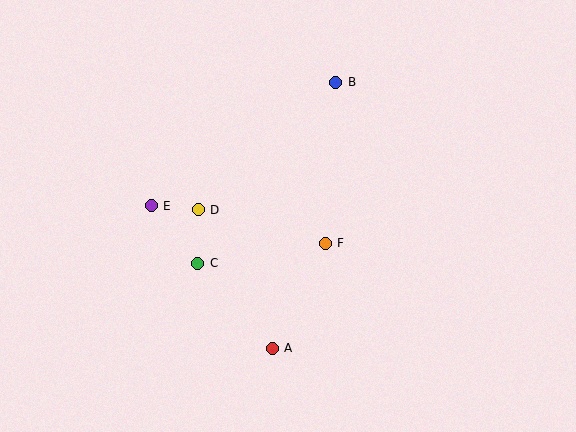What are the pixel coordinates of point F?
Point F is at (325, 243).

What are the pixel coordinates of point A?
Point A is at (272, 348).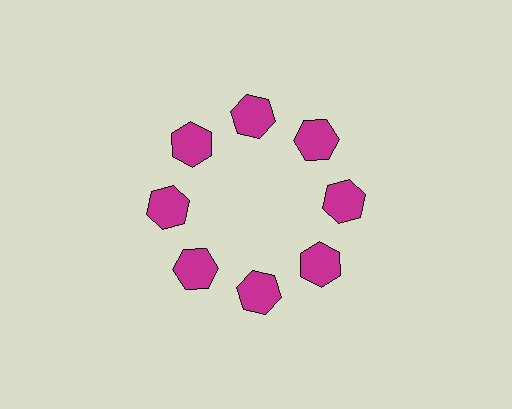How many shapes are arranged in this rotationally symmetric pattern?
There are 8 shapes, arranged in 8 groups of 1.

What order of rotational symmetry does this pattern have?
This pattern has 8-fold rotational symmetry.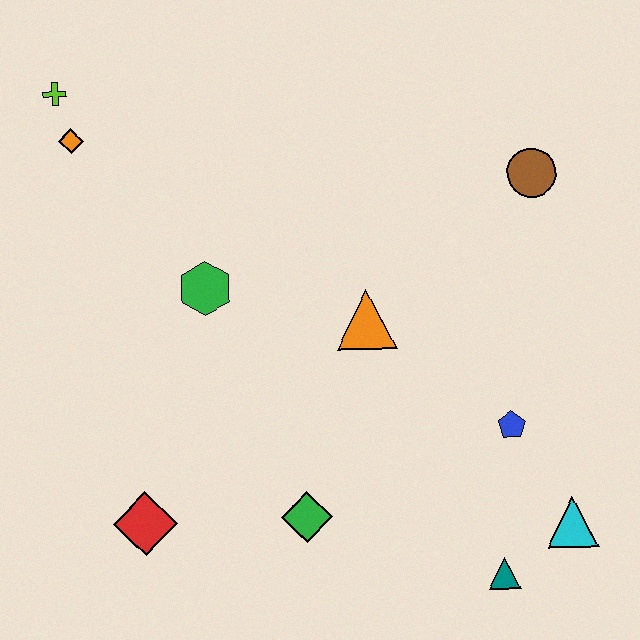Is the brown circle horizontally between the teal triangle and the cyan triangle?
Yes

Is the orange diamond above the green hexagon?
Yes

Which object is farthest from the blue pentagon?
The lime cross is farthest from the blue pentagon.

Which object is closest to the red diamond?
The green diamond is closest to the red diamond.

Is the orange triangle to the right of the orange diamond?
Yes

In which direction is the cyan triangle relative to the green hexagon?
The cyan triangle is to the right of the green hexagon.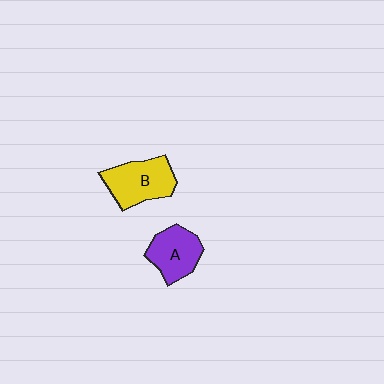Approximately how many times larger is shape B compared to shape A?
Approximately 1.2 times.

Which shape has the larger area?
Shape B (yellow).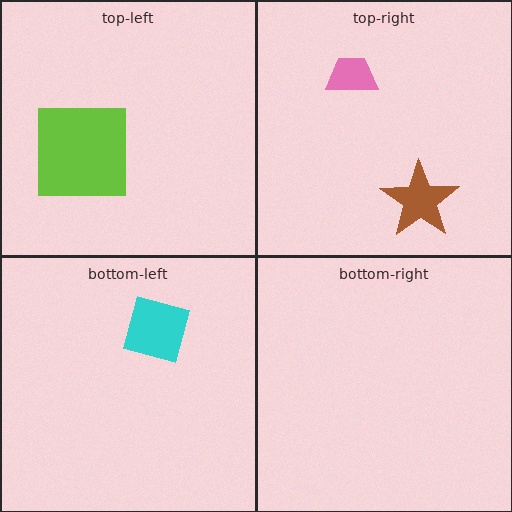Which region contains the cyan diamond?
The bottom-left region.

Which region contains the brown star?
The top-right region.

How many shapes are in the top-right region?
2.